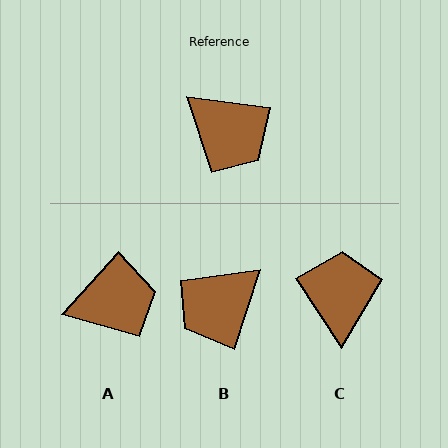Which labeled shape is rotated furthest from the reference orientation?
C, about 131 degrees away.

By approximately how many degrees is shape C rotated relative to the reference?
Approximately 131 degrees counter-clockwise.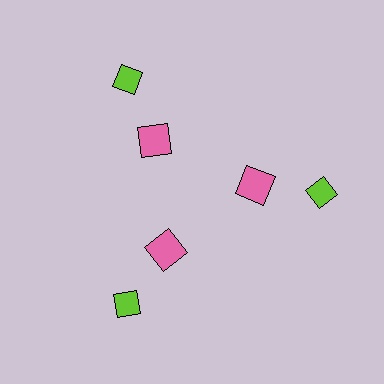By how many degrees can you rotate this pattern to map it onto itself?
The pattern maps onto itself every 120 degrees of rotation.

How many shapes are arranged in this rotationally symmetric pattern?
There are 6 shapes, arranged in 3 groups of 2.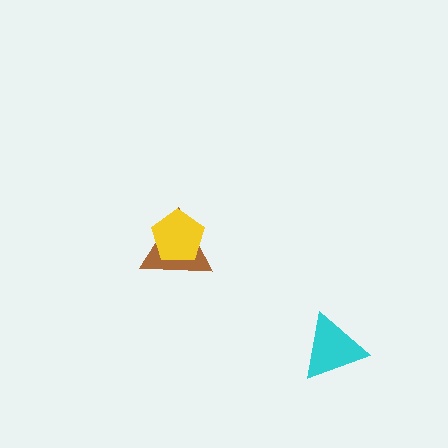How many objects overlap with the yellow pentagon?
1 object overlaps with the yellow pentagon.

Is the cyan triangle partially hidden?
No, no other shape covers it.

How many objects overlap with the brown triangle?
1 object overlaps with the brown triangle.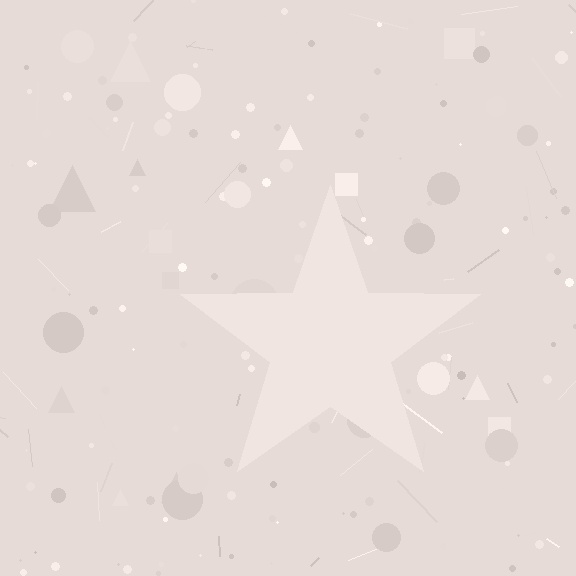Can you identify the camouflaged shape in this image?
The camouflaged shape is a star.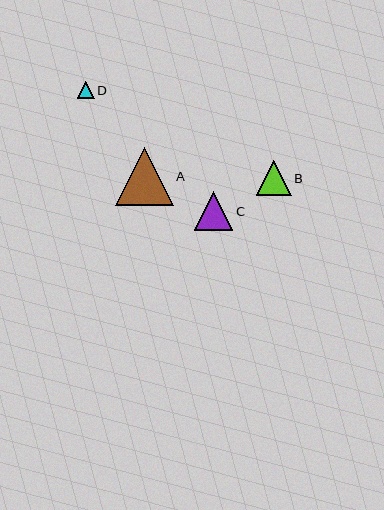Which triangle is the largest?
Triangle A is the largest with a size of approximately 58 pixels.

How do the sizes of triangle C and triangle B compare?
Triangle C and triangle B are approximately the same size.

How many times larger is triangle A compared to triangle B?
Triangle A is approximately 1.7 times the size of triangle B.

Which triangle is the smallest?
Triangle D is the smallest with a size of approximately 17 pixels.